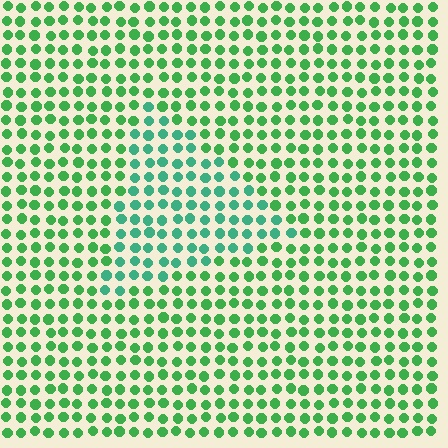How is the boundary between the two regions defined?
The boundary is defined purely by a slight shift in hue (about 29 degrees). Spacing, size, and orientation are identical on both sides.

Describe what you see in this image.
The image is filled with small green elements in a uniform arrangement. A triangle-shaped region is visible where the elements are tinted to a slightly different hue, forming a subtle color boundary.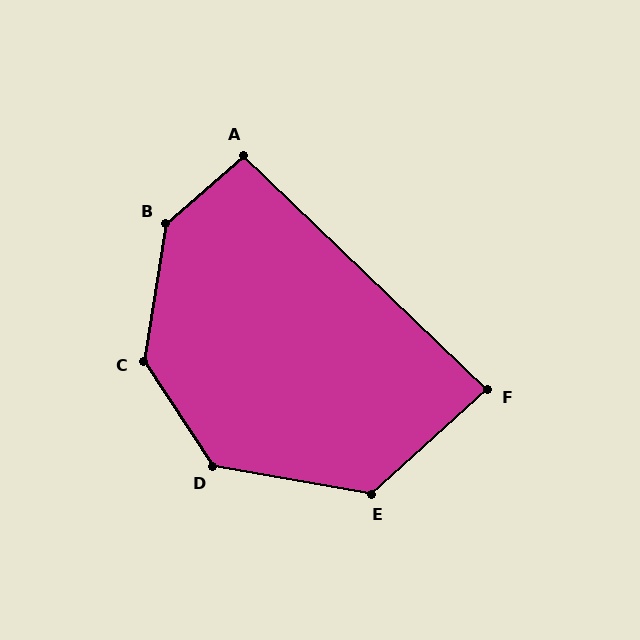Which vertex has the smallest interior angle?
F, at approximately 86 degrees.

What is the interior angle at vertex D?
Approximately 133 degrees (obtuse).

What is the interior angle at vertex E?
Approximately 128 degrees (obtuse).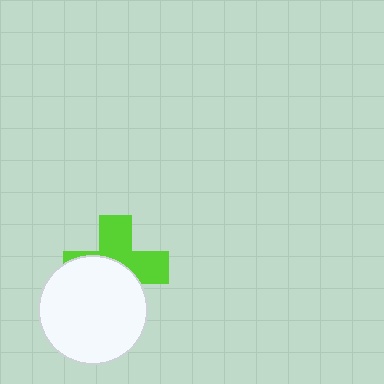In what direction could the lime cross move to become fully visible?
The lime cross could move up. That would shift it out from behind the white circle entirely.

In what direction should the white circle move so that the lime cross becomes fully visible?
The white circle should move down. That is the shortest direction to clear the overlap and leave the lime cross fully visible.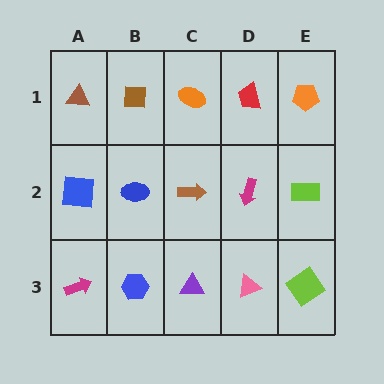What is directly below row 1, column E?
A lime rectangle.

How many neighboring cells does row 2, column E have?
3.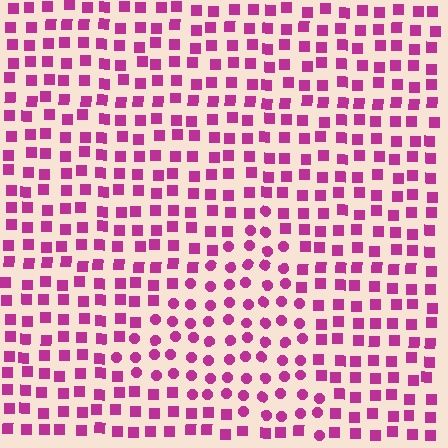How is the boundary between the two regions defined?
The boundary is defined by a change in element shape: circles inside vs. squares outside. All elements share the same color and spacing.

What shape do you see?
I see a triangle.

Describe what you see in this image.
The image is filled with small magenta elements arranged in a uniform grid. A triangle-shaped region contains circles, while the surrounding area contains squares. The boundary is defined purely by the change in element shape.